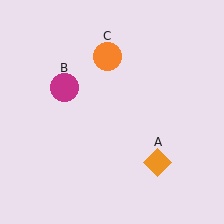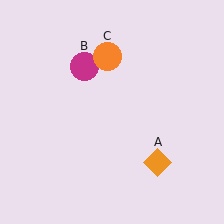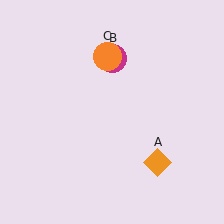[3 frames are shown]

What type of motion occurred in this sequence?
The magenta circle (object B) rotated clockwise around the center of the scene.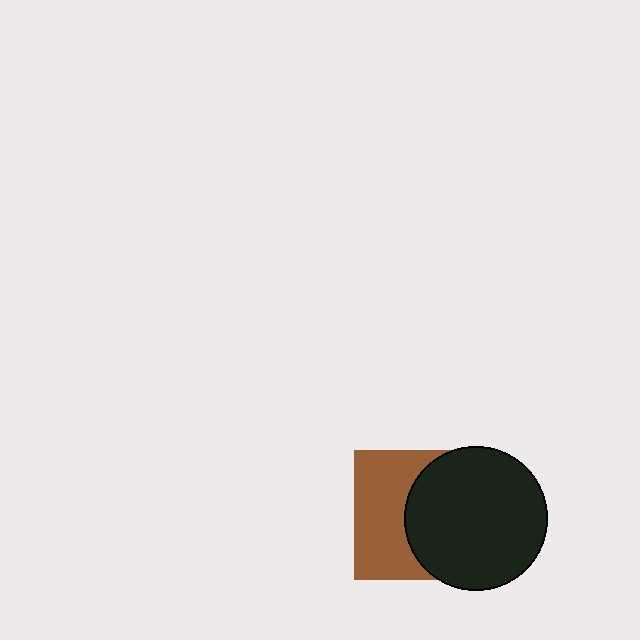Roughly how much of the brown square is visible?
About half of it is visible (roughly 48%).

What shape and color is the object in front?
The object in front is a black circle.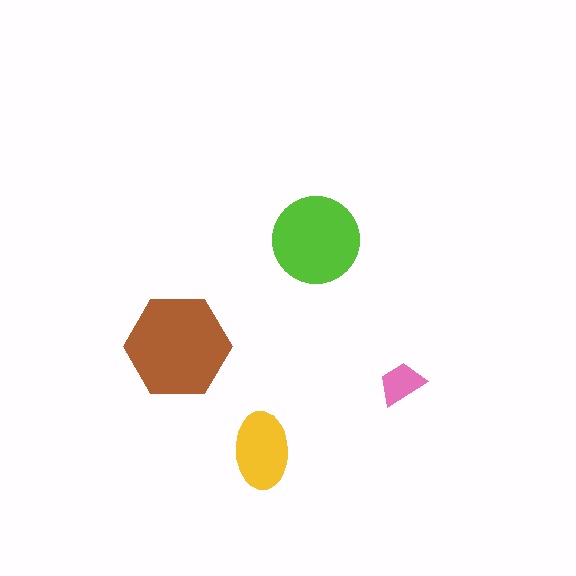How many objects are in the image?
There are 4 objects in the image.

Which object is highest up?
The lime circle is topmost.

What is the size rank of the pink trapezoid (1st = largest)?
4th.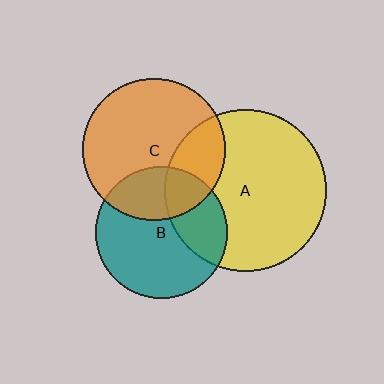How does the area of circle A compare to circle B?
Approximately 1.5 times.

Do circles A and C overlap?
Yes.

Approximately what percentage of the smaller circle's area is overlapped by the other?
Approximately 25%.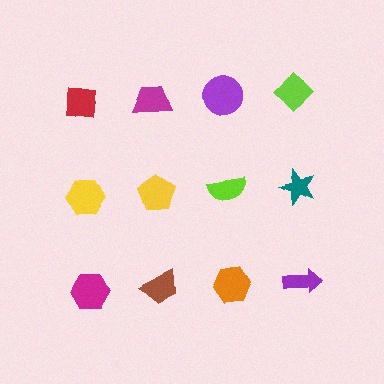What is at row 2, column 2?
A yellow pentagon.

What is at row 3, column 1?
A magenta hexagon.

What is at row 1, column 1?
A red square.